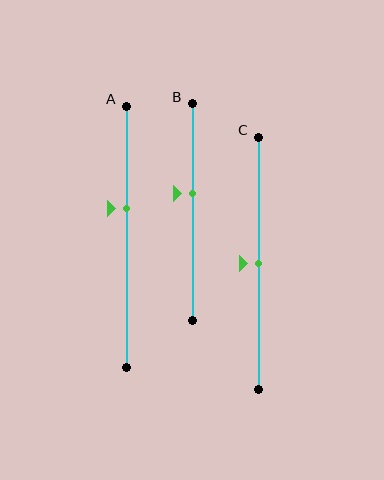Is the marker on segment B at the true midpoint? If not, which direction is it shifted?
No, the marker on segment B is shifted upward by about 9% of the segment length.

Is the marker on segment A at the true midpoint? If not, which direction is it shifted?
No, the marker on segment A is shifted upward by about 11% of the segment length.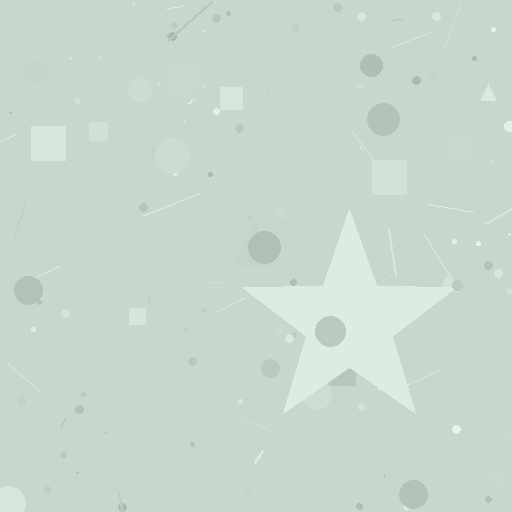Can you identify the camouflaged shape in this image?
The camouflaged shape is a star.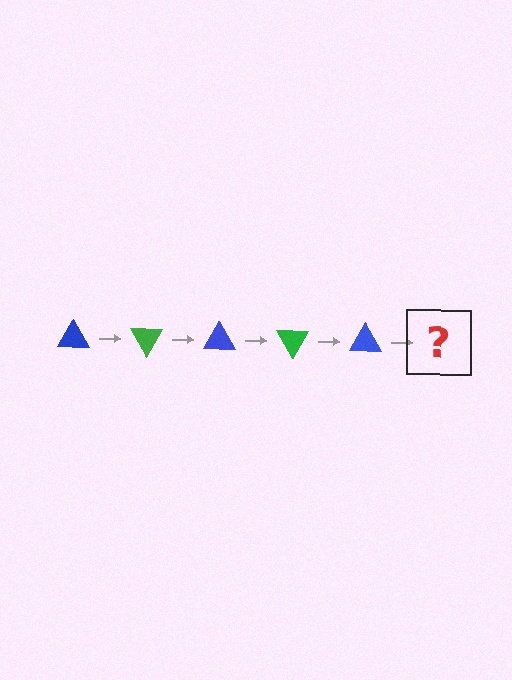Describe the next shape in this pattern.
It should be a green triangle, rotated 300 degrees from the start.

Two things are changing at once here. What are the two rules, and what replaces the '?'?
The two rules are that it rotates 60 degrees each step and the color cycles through blue and green. The '?' should be a green triangle, rotated 300 degrees from the start.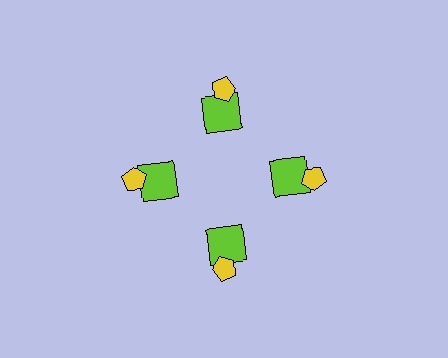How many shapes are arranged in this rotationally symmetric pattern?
There are 8 shapes, arranged in 4 groups of 2.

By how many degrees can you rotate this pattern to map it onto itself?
The pattern maps onto itself every 90 degrees of rotation.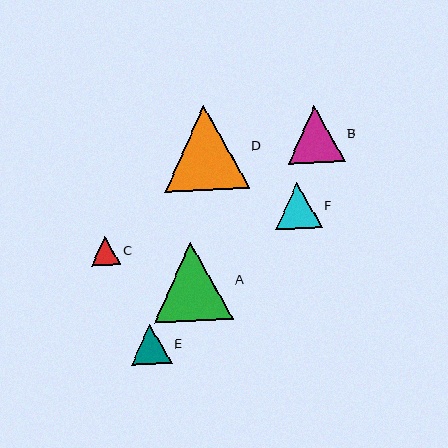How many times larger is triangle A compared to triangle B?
Triangle A is approximately 1.4 times the size of triangle B.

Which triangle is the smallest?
Triangle C is the smallest with a size of approximately 29 pixels.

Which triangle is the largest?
Triangle D is the largest with a size of approximately 85 pixels.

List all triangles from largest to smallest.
From largest to smallest: D, A, B, F, E, C.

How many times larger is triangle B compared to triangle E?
Triangle B is approximately 1.4 times the size of triangle E.